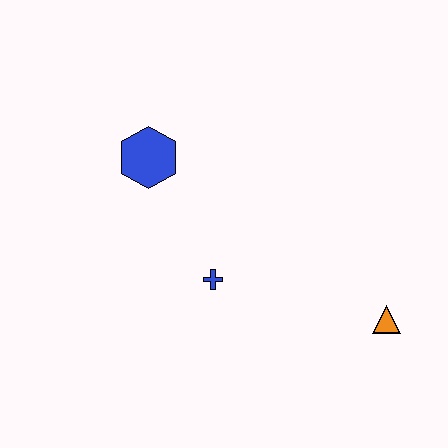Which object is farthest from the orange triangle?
The blue hexagon is farthest from the orange triangle.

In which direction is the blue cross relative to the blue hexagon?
The blue cross is below the blue hexagon.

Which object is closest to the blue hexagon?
The blue cross is closest to the blue hexagon.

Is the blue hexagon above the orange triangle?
Yes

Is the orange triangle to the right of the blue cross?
Yes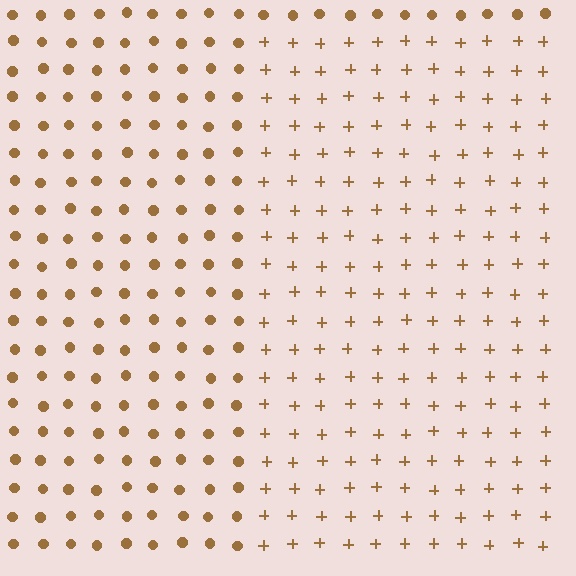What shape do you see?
I see a rectangle.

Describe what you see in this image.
The image is filled with small brown elements arranged in a uniform grid. A rectangle-shaped region contains plus signs, while the surrounding area contains circles. The boundary is defined purely by the change in element shape.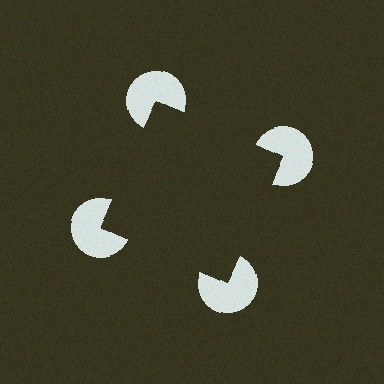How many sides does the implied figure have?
4 sides.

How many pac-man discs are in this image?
There are 4 — one at each vertex of the illusory square.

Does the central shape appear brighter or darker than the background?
It typically appears slightly darker than the background, even though no actual brightness change is drawn.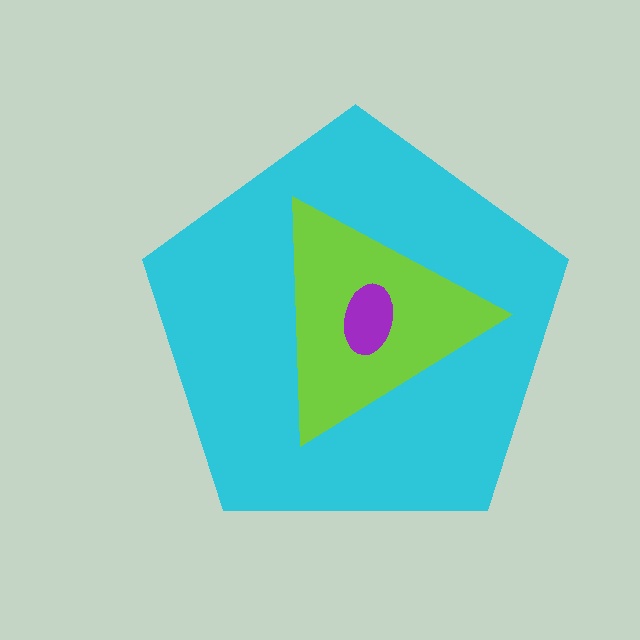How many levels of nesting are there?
3.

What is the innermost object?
The purple ellipse.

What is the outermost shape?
The cyan pentagon.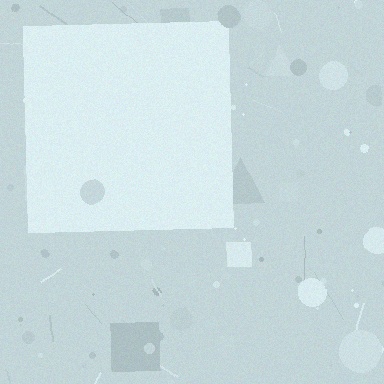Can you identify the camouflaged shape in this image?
The camouflaged shape is a square.